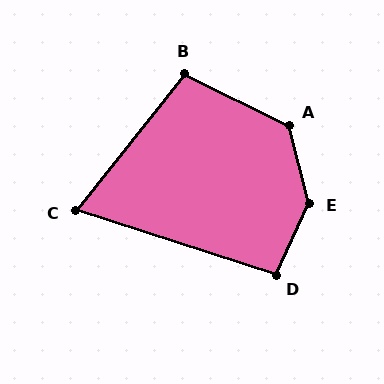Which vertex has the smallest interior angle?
C, at approximately 69 degrees.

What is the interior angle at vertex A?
Approximately 130 degrees (obtuse).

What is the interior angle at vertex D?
Approximately 97 degrees (obtuse).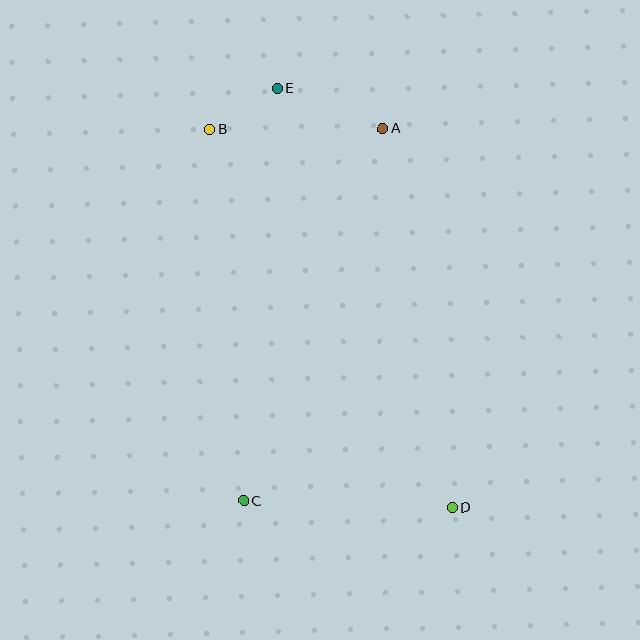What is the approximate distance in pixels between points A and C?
The distance between A and C is approximately 398 pixels.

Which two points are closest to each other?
Points B and E are closest to each other.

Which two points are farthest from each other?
Points D and E are farthest from each other.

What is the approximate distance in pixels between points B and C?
The distance between B and C is approximately 373 pixels.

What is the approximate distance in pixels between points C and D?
The distance between C and D is approximately 208 pixels.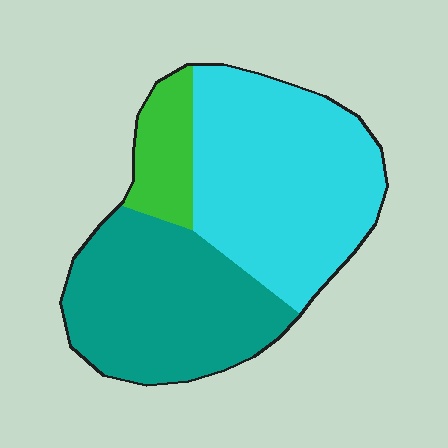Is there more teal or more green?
Teal.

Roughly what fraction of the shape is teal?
Teal takes up about two fifths (2/5) of the shape.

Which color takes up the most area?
Cyan, at roughly 50%.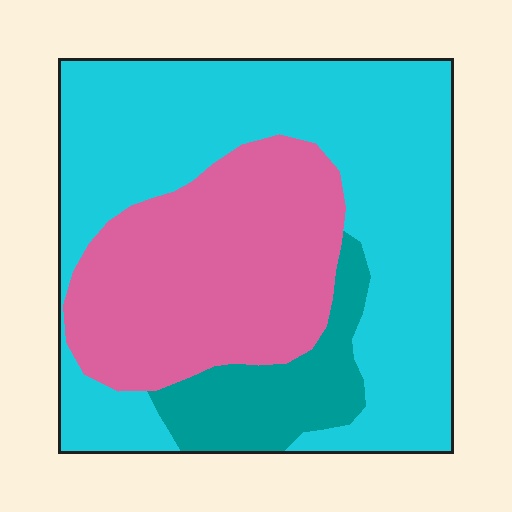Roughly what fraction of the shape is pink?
Pink takes up between a sixth and a third of the shape.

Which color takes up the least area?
Teal, at roughly 15%.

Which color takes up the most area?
Cyan, at roughly 55%.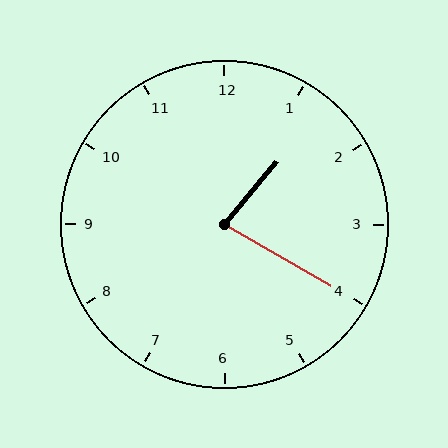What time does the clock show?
1:20.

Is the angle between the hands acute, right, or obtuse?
It is acute.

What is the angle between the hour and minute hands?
Approximately 80 degrees.